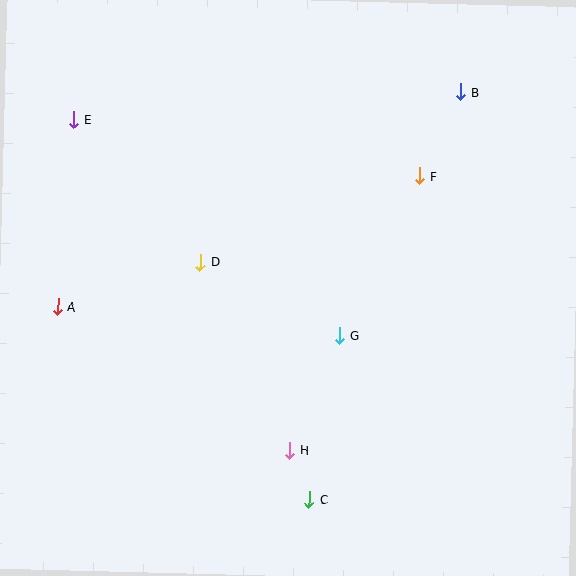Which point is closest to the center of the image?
Point G at (340, 335) is closest to the center.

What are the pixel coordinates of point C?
Point C is at (309, 499).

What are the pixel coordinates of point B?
Point B is at (461, 92).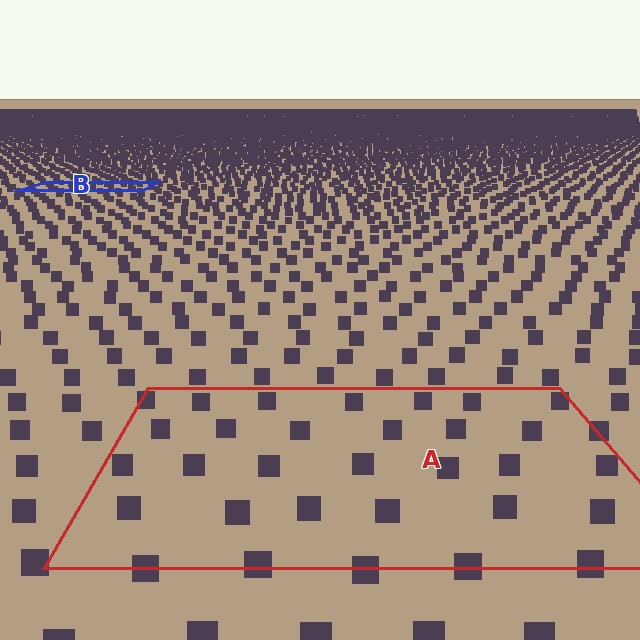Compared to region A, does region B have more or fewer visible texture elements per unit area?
Region B has more texture elements per unit area — they are packed more densely because it is farther away.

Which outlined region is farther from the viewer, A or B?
Region B is farther from the viewer — the texture elements inside it appear smaller and more densely packed.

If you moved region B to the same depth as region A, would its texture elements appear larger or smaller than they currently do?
They would appear larger. At a closer depth, the same texture elements are projected at a bigger on-screen size.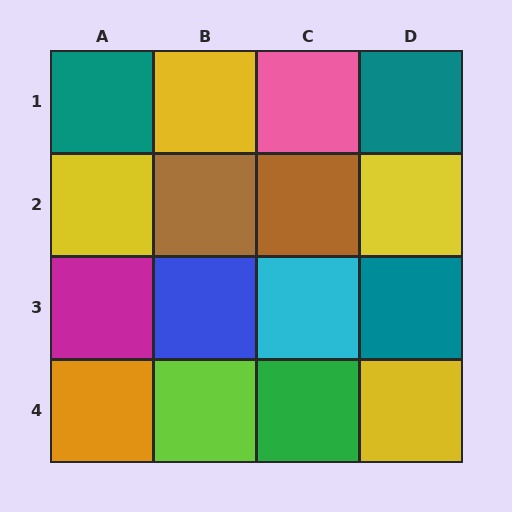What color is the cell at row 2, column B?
Brown.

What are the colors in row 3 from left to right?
Magenta, blue, cyan, teal.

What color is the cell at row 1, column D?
Teal.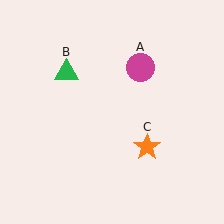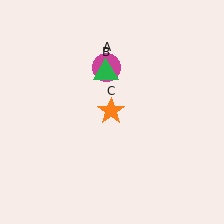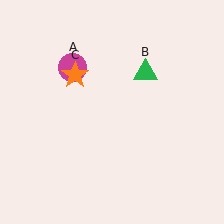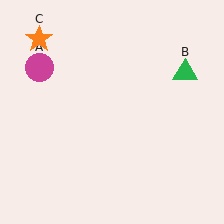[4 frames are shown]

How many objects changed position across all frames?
3 objects changed position: magenta circle (object A), green triangle (object B), orange star (object C).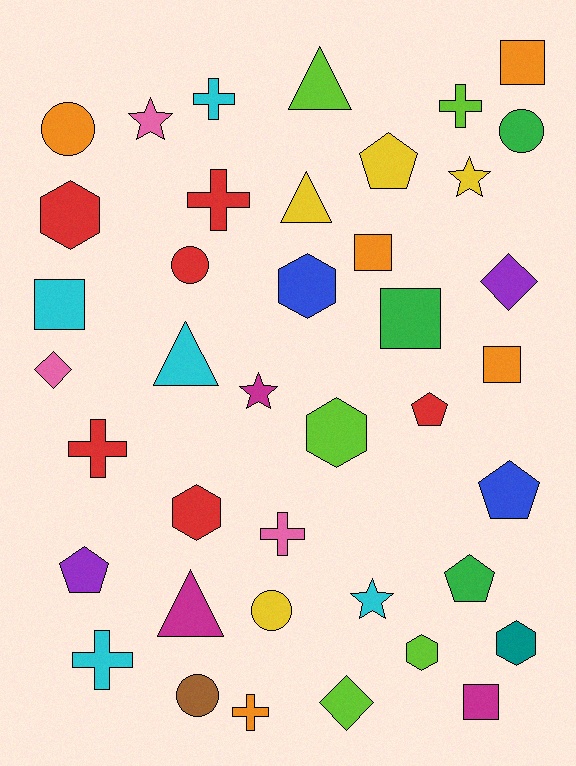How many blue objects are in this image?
There are 2 blue objects.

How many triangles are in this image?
There are 4 triangles.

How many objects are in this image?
There are 40 objects.